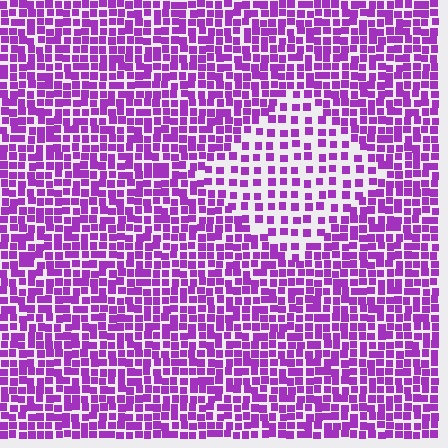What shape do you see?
I see a diamond.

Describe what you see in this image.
The image contains small purple elements arranged at two different densities. A diamond-shaped region is visible where the elements are less densely packed than the surrounding area.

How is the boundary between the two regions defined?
The boundary is defined by a change in element density (approximately 2.0x ratio). All elements are the same color, size, and shape.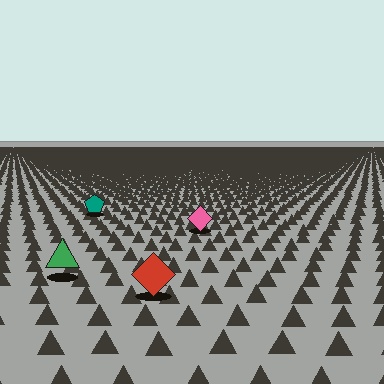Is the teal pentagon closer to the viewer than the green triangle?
No. The green triangle is closer — you can tell from the texture gradient: the ground texture is coarser near it.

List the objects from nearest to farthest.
From nearest to farthest: the red diamond, the green triangle, the pink diamond, the teal pentagon.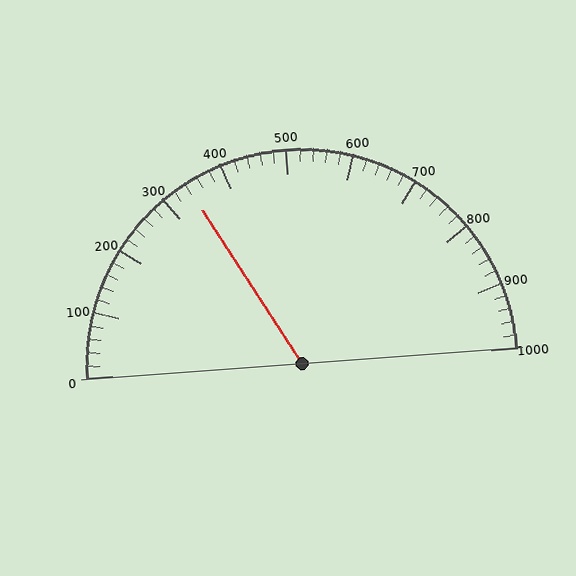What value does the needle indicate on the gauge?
The needle indicates approximately 340.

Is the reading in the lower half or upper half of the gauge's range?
The reading is in the lower half of the range (0 to 1000).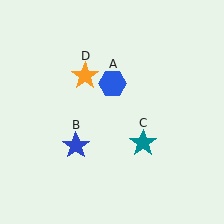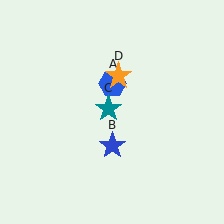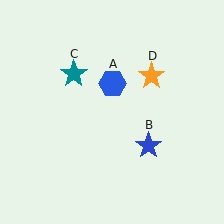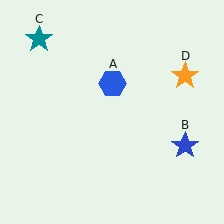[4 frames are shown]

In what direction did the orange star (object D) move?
The orange star (object D) moved right.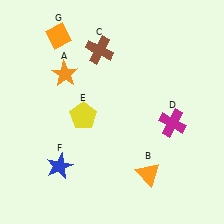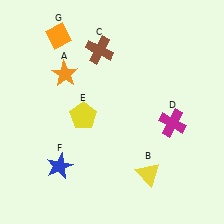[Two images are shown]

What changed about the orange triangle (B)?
In Image 1, B is orange. In Image 2, it changed to yellow.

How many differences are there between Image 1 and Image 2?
There is 1 difference between the two images.